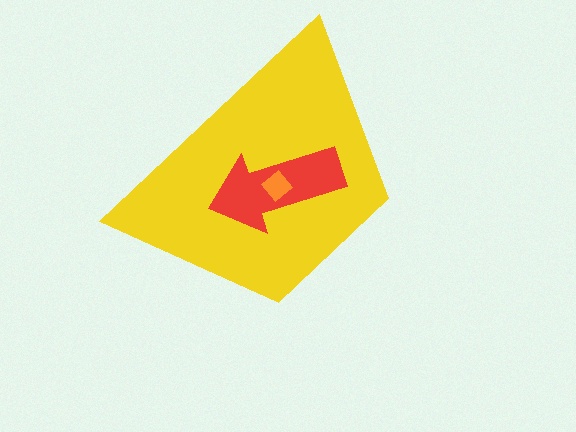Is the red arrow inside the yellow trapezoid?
Yes.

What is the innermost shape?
The orange diamond.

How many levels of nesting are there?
3.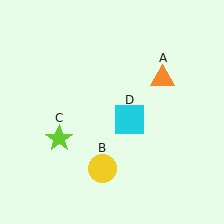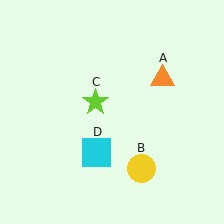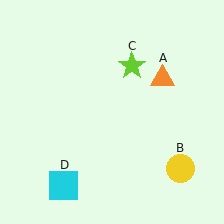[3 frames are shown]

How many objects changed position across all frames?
3 objects changed position: yellow circle (object B), lime star (object C), cyan square (object D).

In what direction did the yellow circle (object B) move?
The yellow circle (object B) moved right.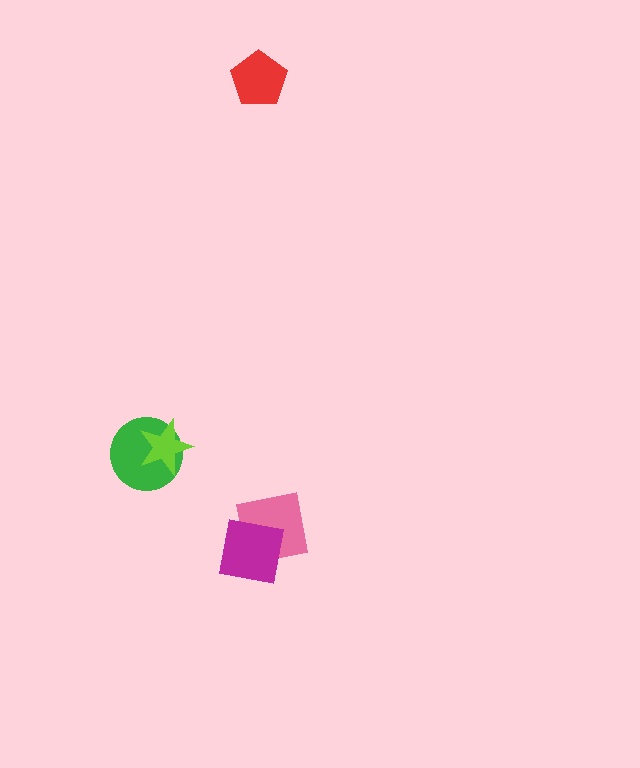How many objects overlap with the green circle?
1 object overlaps with the green circle.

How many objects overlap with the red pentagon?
0 objects overlap with the red pentagon.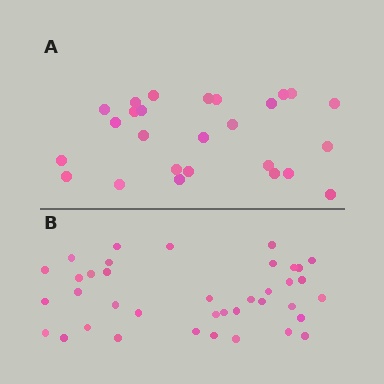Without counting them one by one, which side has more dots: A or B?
Region B (the bottom region) has more dots.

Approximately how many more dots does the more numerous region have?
Region B has roughly 12 or so more dots than region A.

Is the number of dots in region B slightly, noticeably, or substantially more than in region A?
Region B has substantially more. The ratio is roughly 1.5 to 1.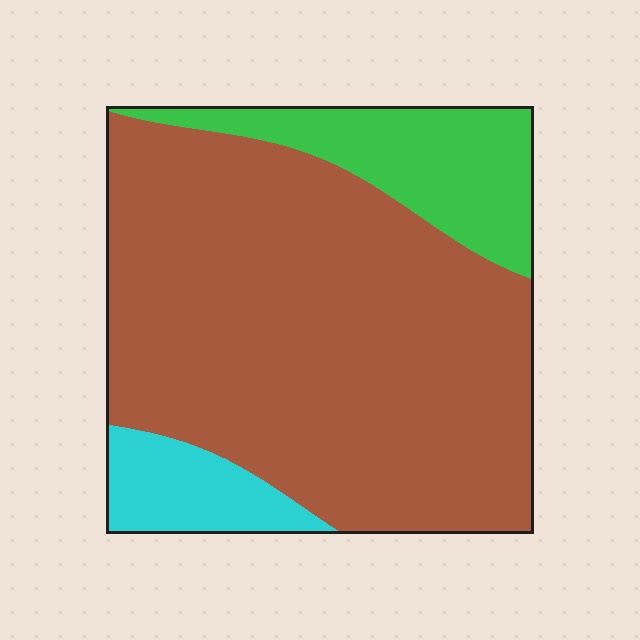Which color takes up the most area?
Brown, at roughly 75%.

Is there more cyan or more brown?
Brown.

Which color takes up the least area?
Cyan, at roughly 10%.